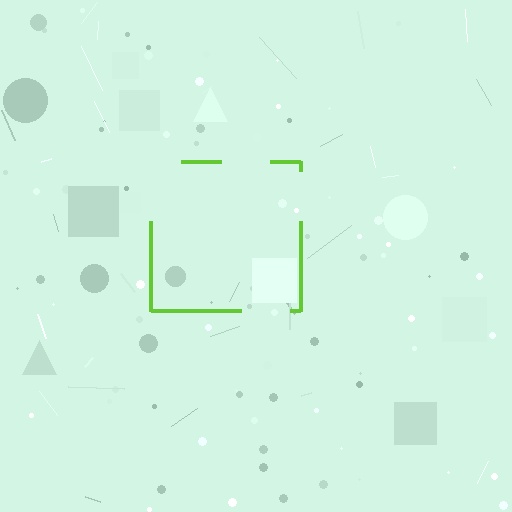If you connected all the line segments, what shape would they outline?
They would outline a square.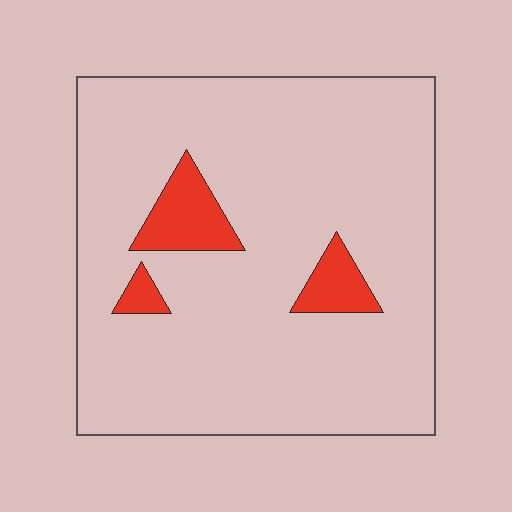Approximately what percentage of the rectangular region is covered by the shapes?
Approximately 10%.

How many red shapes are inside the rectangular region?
3.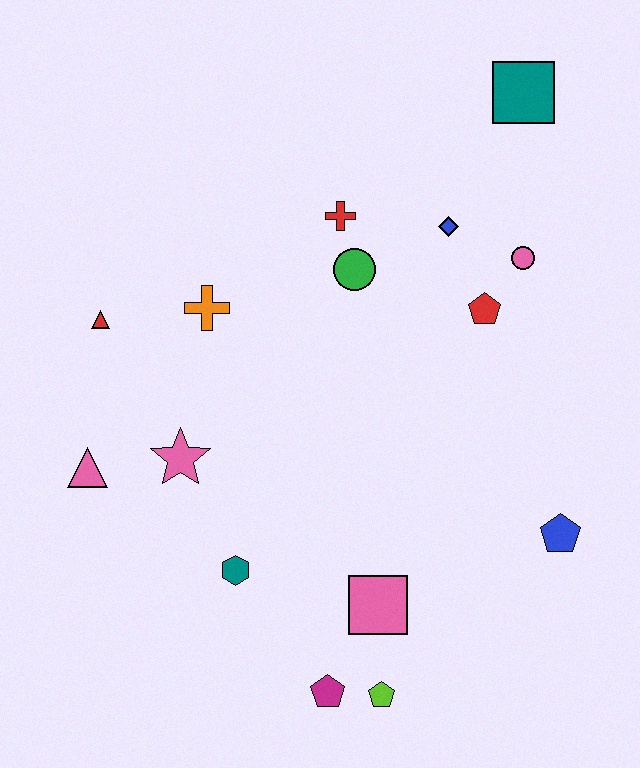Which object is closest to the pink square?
The lime pentagon is closest to the pink square.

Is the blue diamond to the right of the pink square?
Yes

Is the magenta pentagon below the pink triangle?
Yes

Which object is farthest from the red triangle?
The blue pentagon is farthest from the red triangle.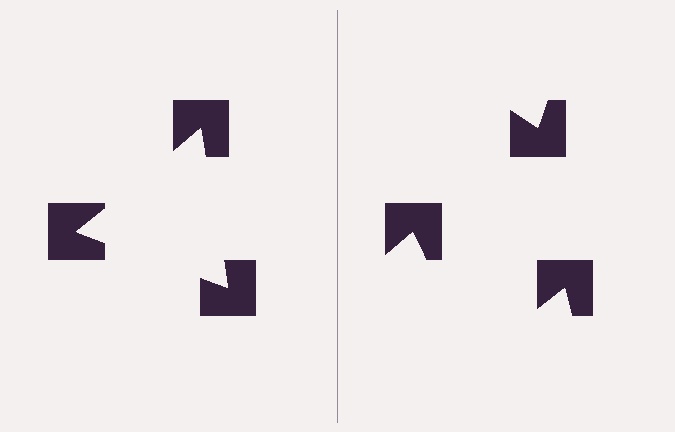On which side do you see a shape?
An illusory triangle appears on the left side. On the right side the wedge cuts are rotated, so no coherent shape forms.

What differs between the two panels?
The notched squares are positioned identically on both sides; only the wedge orientations differ. On the left they align to a triangle; on the right they are misaligned.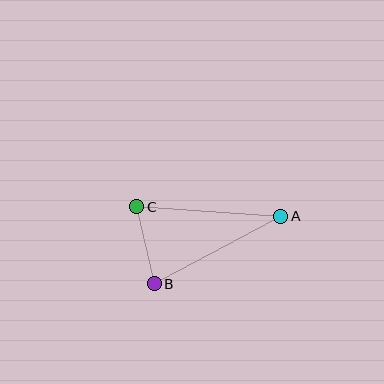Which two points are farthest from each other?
Points A and C are farthest from each other.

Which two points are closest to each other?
Points B and C are closest to each other.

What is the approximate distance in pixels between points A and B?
The distance between A and B is approximately 143 pixels.